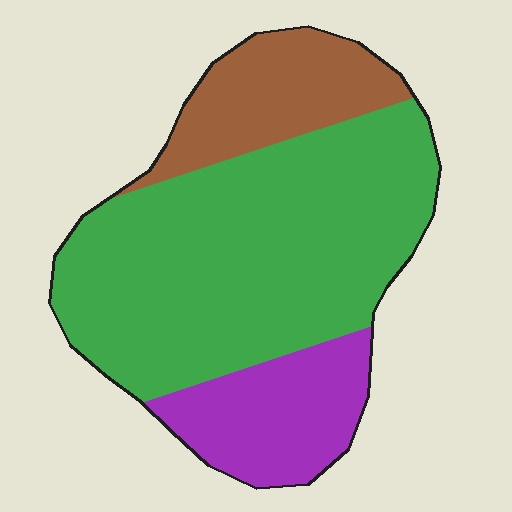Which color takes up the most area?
Green, at roughly 65%.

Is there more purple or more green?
Green.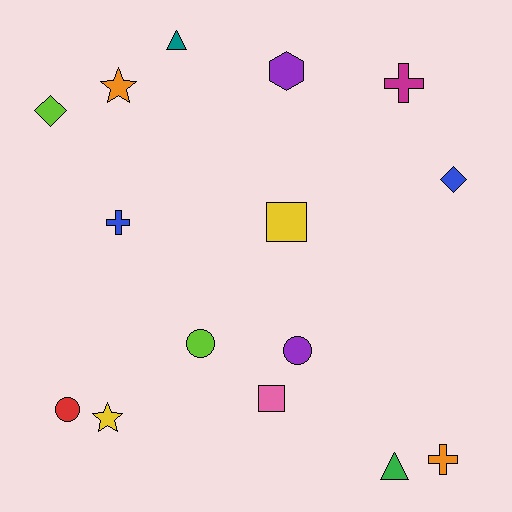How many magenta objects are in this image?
There is 1 magenta object.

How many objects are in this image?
There are 15 objects.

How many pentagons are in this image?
There are no pentagons.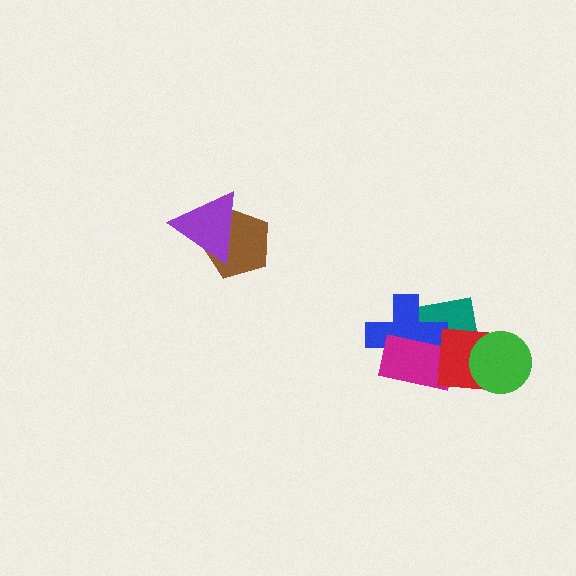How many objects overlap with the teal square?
4 objects overlap with the teal square.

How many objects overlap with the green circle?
2 objects overlap with the green circle.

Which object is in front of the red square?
The green circle is in front of the red square.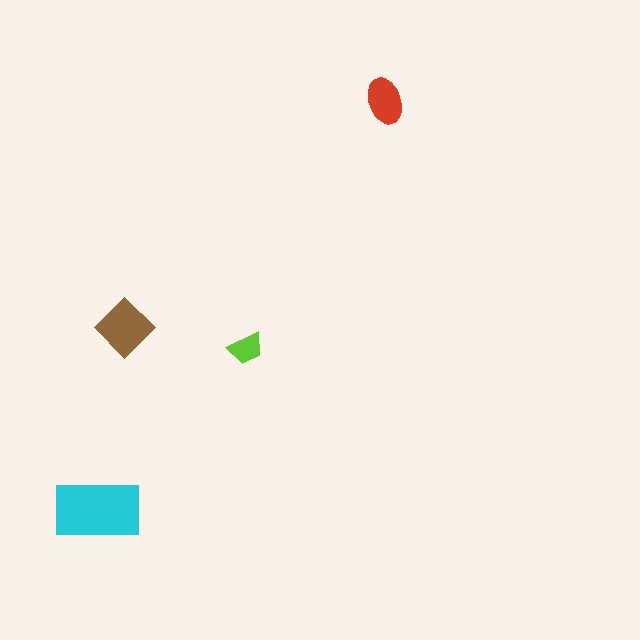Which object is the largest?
The cyan rectangle.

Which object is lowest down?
The cyan rectangle is bottommost.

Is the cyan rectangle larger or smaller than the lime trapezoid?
Larger.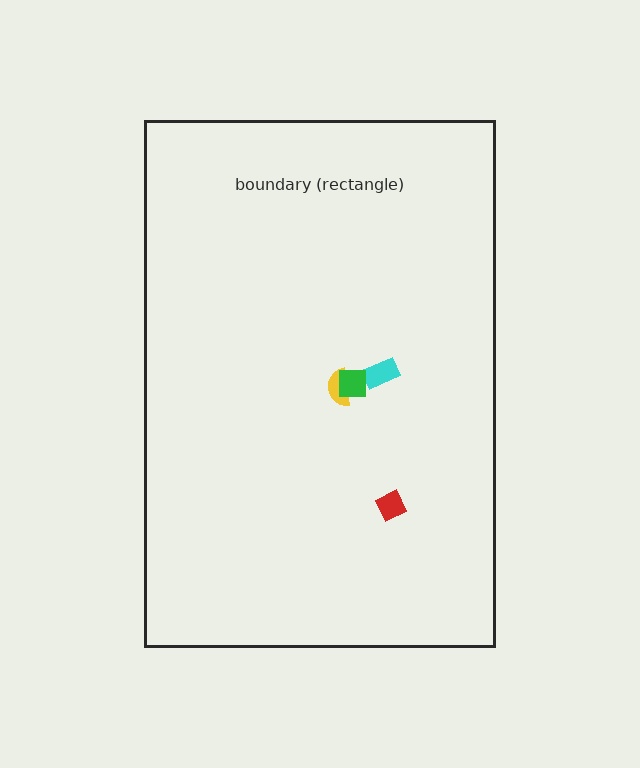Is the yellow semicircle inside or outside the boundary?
Inside.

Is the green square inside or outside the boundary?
Inside.